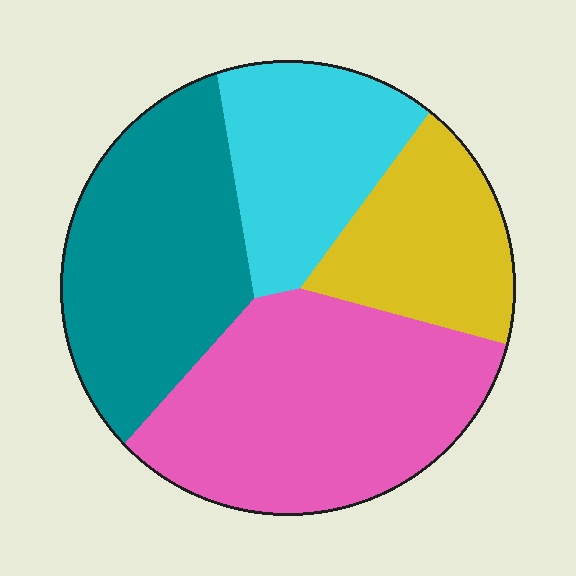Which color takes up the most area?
Pink, at roughly 35%.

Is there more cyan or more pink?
Pink.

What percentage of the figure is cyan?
Cyan covers roughly 20% of the figure.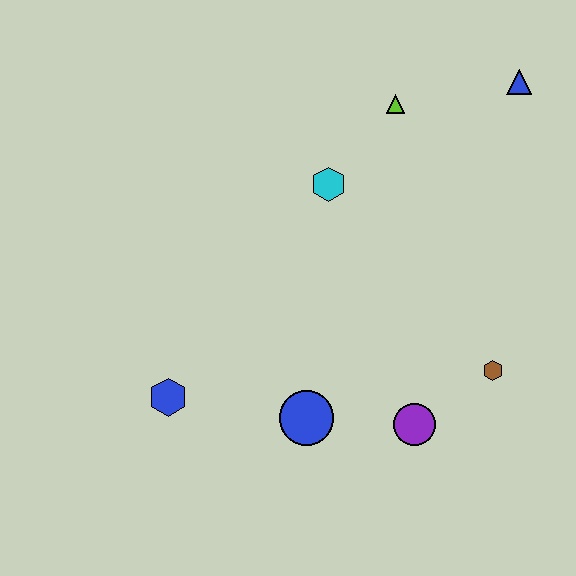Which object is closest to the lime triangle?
The cyan hexagon is closest to the lime triangle.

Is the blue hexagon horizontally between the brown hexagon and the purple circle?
No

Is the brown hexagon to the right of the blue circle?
Yes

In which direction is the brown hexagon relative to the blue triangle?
The brown hexagon is below the blue triangle.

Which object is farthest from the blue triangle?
The blue hexagon is farthest from the blue triangle.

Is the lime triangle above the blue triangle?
No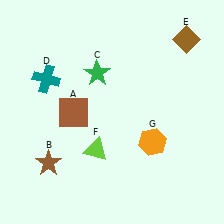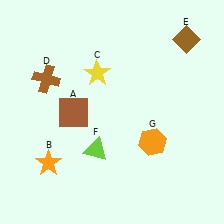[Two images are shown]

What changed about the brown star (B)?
In Image 1, B is brown. In Image 2, it changed to orange.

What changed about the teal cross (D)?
In Image 1, D is teal. In Image 2, it changed to brown.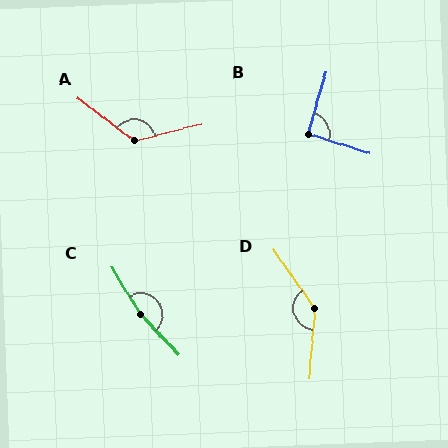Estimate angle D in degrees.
Approximately 140 degrees.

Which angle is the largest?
C, at approximately 168 degrees.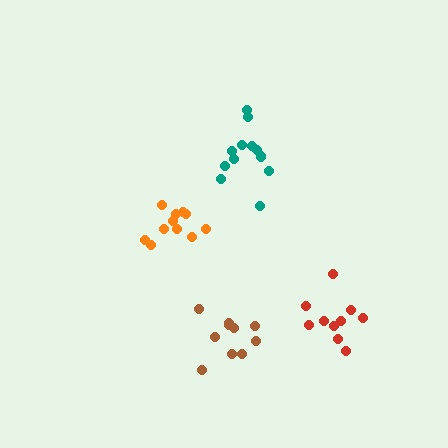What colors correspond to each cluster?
The clusters are colored: orange, red, teal, brown.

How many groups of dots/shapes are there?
There are 4 groups.